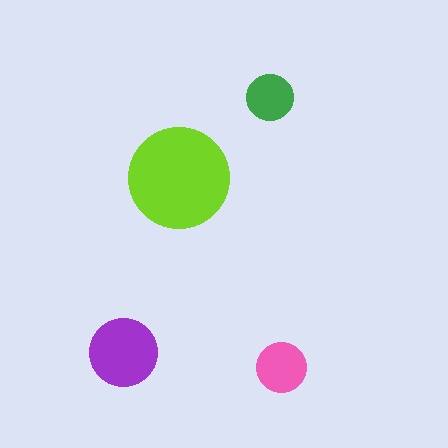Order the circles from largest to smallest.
the lime one, the purple one, the pink one, the green one.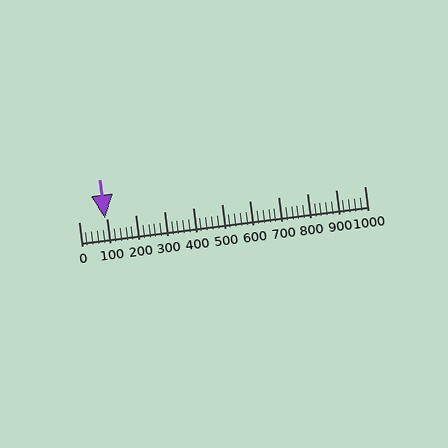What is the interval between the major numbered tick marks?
The major tick marks are spaced 100 units apart.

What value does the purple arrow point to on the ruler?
The purple arrow points to approximately 92.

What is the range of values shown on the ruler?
The ruler shows values from 0 to 1000.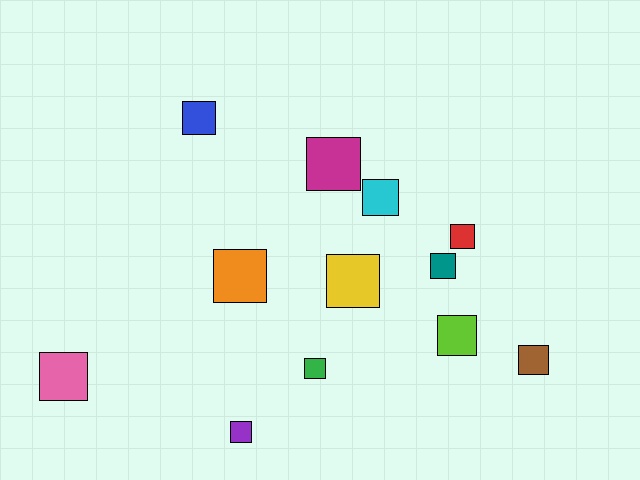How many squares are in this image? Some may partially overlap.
There are 12 squares.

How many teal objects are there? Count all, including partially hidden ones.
There is 1 teal object.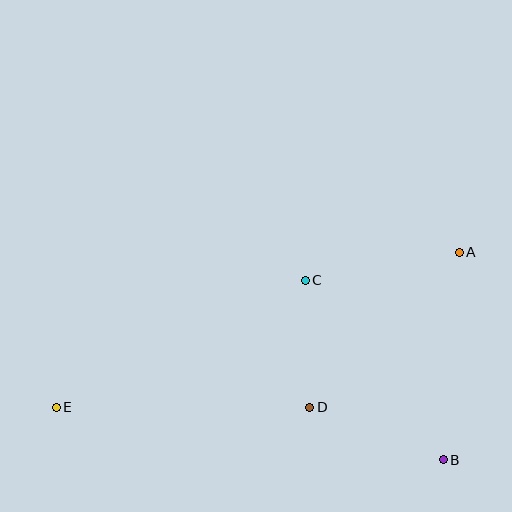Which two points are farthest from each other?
Points A and E are farthest from each other.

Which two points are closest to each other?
Points C and D are closest to each other.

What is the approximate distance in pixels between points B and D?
The distance between B and D is approximately 144 pixels.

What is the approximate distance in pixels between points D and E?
The distance between D and E is approximately 253 pixels.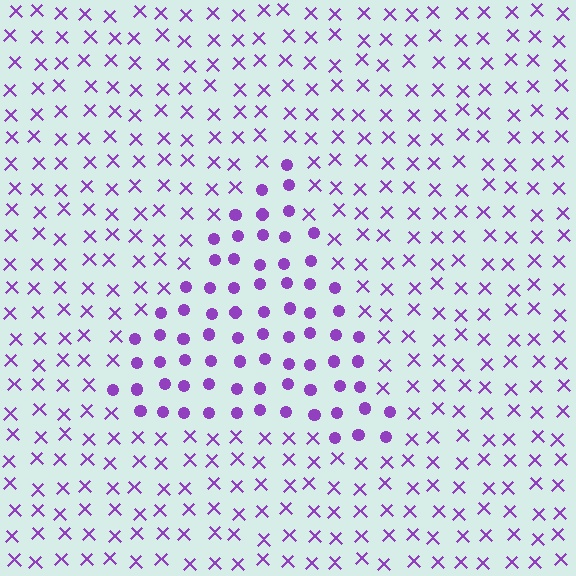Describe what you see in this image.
The image is filled with small purple elements arranged in a uniform grid. A triangle-shaped region contains circles, while the surrounding area contains X marks. The boundary is defined purely by the change in element shape.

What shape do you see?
I see a triangle.